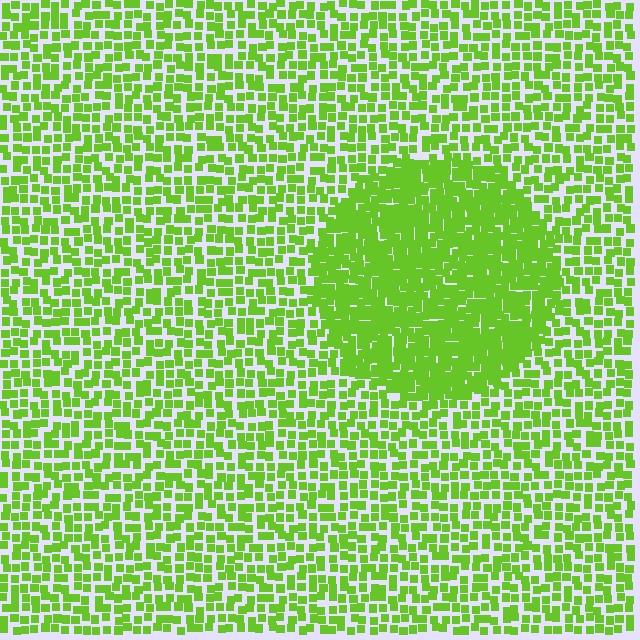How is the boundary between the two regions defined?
The boundary is defined by a change in element density (approximately 2.0x ratio). All elements are the same color, size, and shape.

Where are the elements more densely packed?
The elements are more densely packed inside the circle boundary.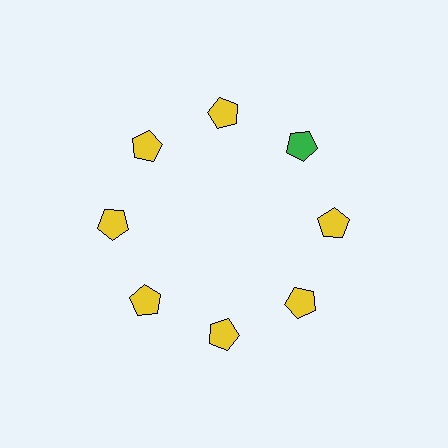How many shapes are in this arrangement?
There are 8 shapes arranged in a ring pattern.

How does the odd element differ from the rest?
It has a different color: green instead of yellow.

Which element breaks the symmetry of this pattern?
The green pentagon at roughly the 2 o'clock position breaks the symmetry. All other shapes are yellow pentagons.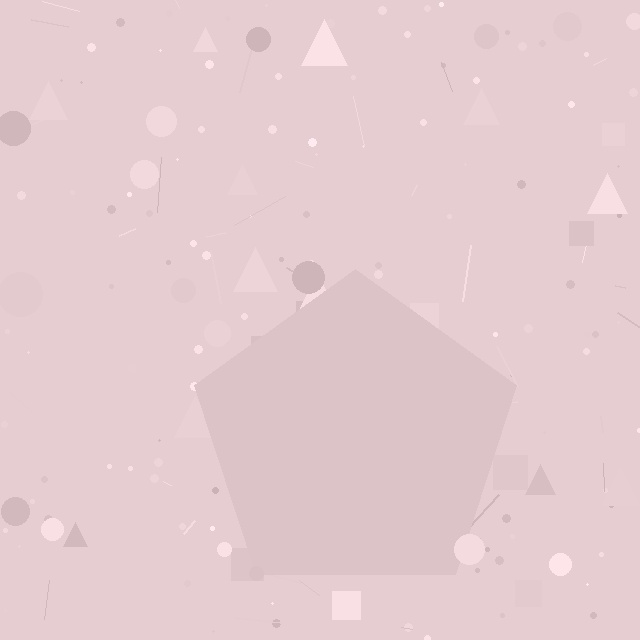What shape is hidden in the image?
A pentagon is hidden in the image.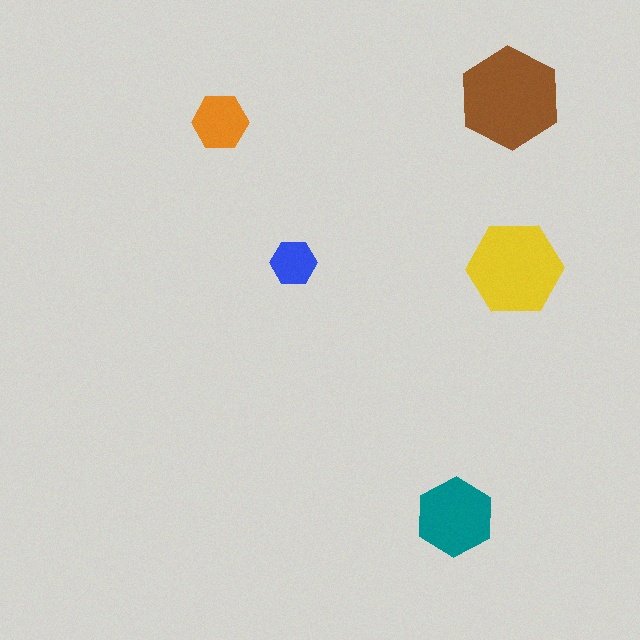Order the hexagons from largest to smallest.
the brown one, the yellow one, the teal one, the orange one, the blue one.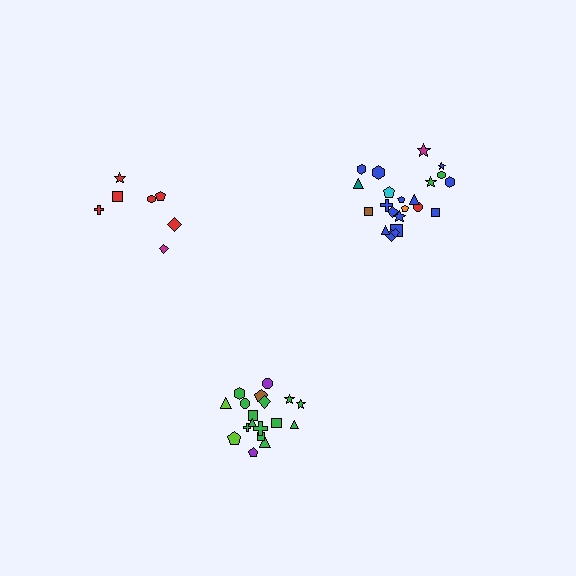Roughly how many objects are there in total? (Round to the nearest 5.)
Roughly 45 objects in total.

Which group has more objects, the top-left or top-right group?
The top-right group.